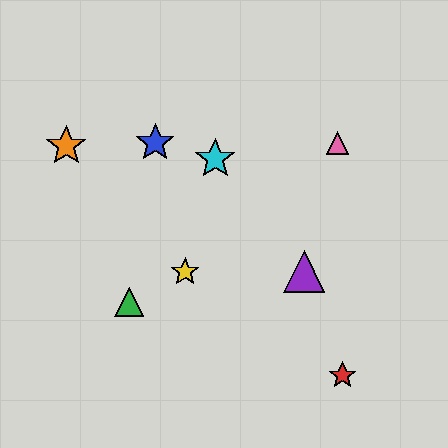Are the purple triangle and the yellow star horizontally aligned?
Yes, both are at y≈272.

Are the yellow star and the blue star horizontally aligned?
No, the yellow star is at y≈272 and the blue star is at y≈143.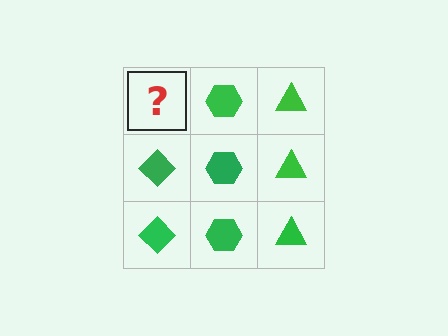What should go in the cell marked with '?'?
The missing cell should contain a green diamond.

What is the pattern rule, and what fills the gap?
The rule is that each column has a consistent shape. The gap should be filled with a green diamond.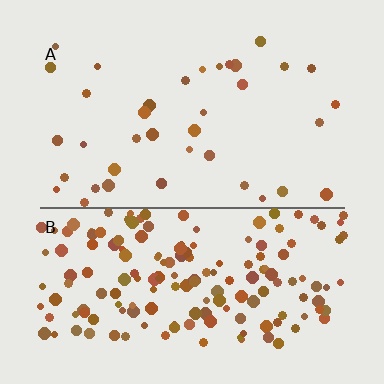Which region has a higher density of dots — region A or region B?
B (the bottom).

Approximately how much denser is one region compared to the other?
Approximately 4.6× — region B over region A.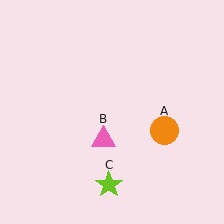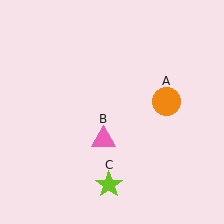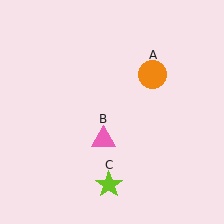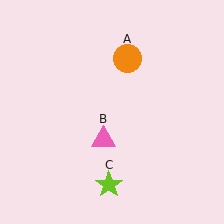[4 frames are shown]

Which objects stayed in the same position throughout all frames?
Pink triangle (object B) and lime star (object C) remained stationary.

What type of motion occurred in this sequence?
The orange circle (object A) rotated counterclockwise around the center of the scene.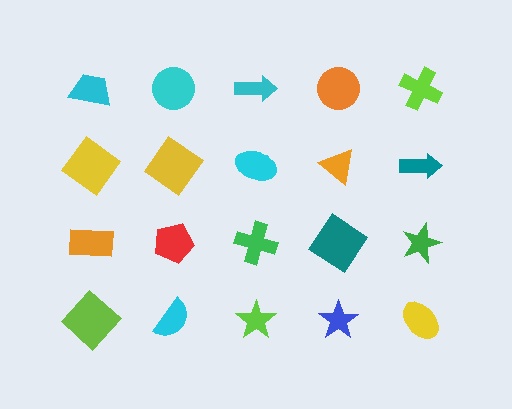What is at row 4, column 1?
A lime diamond.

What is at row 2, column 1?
A yellow diamond.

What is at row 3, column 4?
A teal diamond.